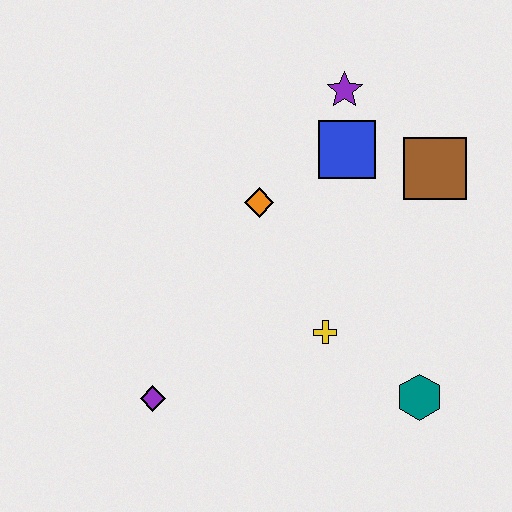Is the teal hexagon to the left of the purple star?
No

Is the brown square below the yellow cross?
No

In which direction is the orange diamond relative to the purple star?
The orange diamond is below the purple star.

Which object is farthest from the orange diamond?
The teal hexagon is farthest from the orange diamond.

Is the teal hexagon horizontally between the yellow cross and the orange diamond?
No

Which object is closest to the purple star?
The blue square is closest to the purple star.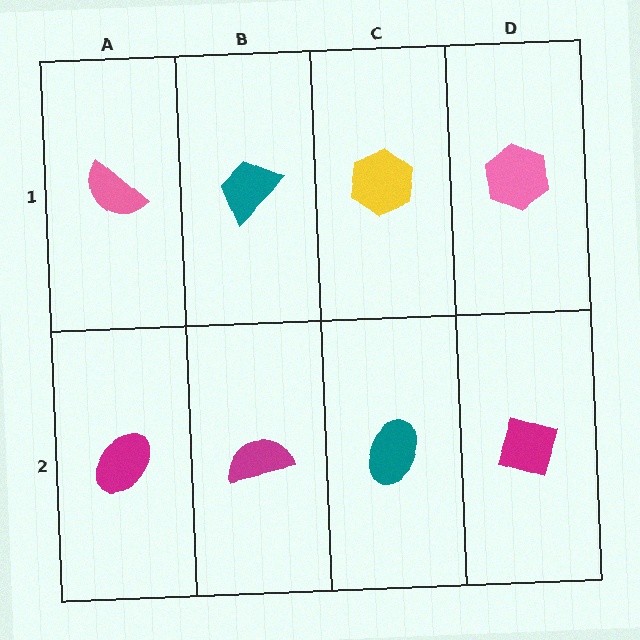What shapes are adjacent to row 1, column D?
A magenta diamond (row 2, column D), a yellow hexagon (row 1, column C).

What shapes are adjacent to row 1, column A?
A magenta ellipse (row 2, column A), a teal trapezoid (row 1, column B).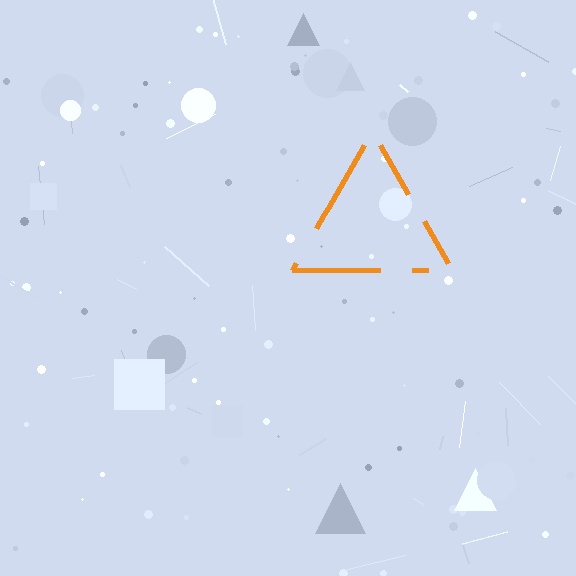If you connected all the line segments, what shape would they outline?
They would outline a triangle.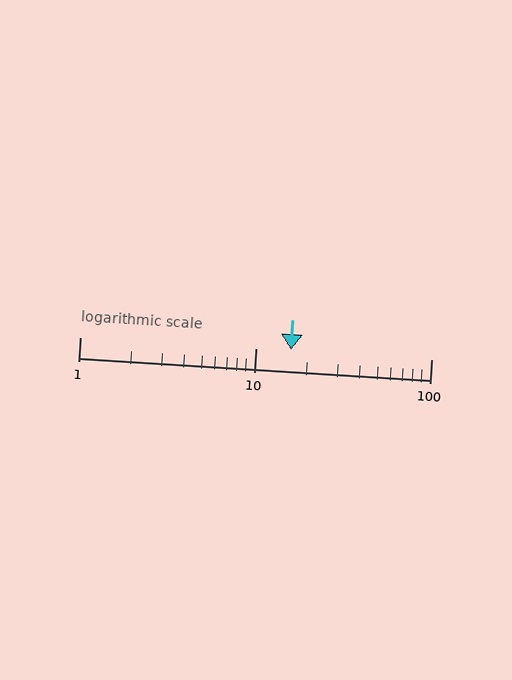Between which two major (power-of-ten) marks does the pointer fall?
The pointer is between 10 and 100.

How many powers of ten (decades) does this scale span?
The scale spans 2 decades, from 1 to 100.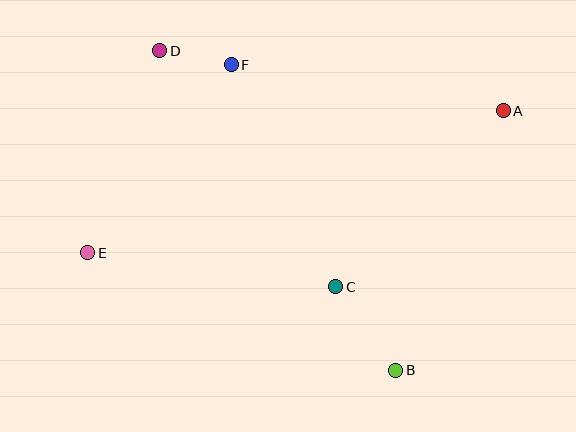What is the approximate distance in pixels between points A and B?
The distance between A and B is approximately 281 pixels.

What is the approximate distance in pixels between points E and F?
The distance between E and F is approximately 236 pixels.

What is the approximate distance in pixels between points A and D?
The distance between A and D is approximately 349 pixels.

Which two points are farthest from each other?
Points A and E are farthest from each other.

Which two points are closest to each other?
Points D and F are closest to each other.